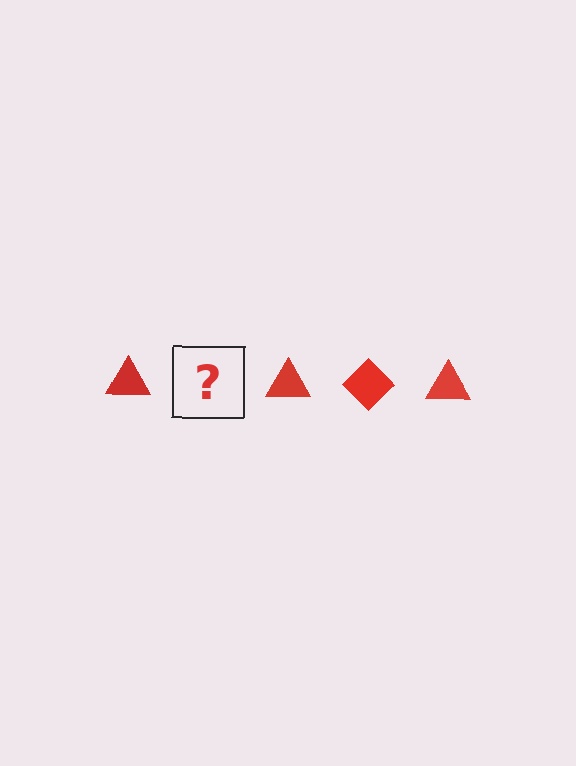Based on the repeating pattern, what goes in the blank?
The blank should be a red diamond.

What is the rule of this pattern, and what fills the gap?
The rule is that the pattern cycles through triangle, diamond shapes in red. The gap should be filled with a red diamond.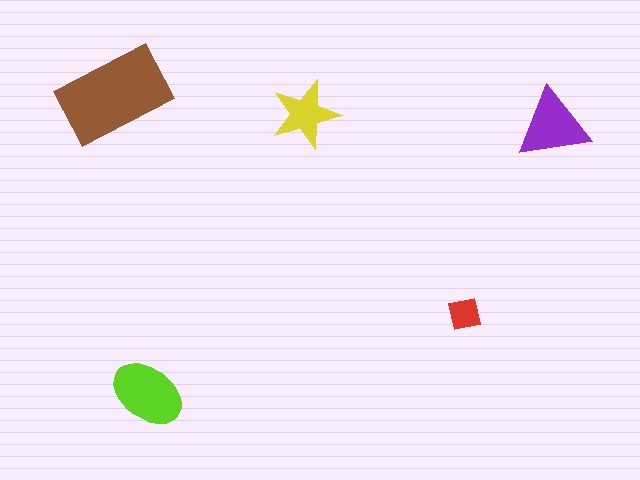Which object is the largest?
The brown rectangle.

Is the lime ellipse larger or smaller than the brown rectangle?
Smaller.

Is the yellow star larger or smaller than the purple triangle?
Smaller.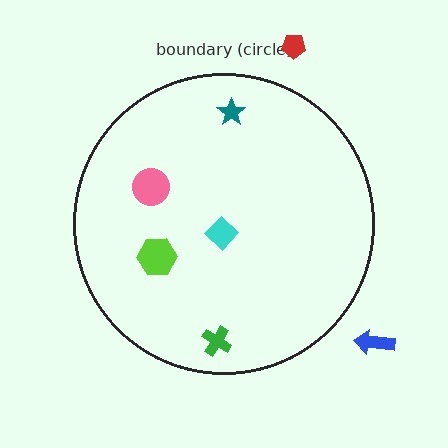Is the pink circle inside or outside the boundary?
Inside.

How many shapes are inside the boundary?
5 inside, 2 outside.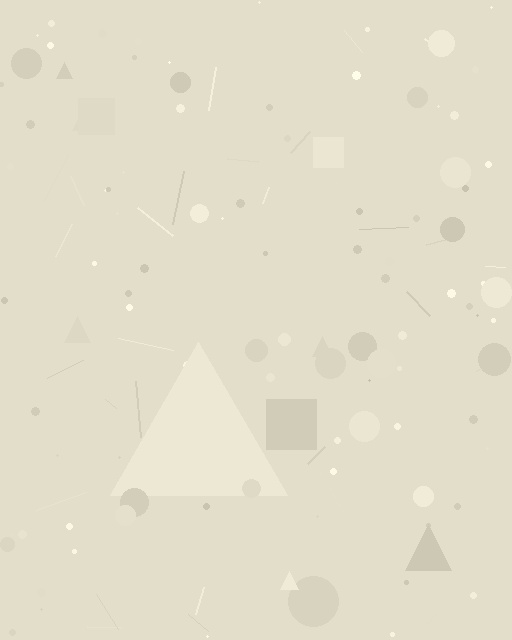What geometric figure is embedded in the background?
A triangle is embedded in the background.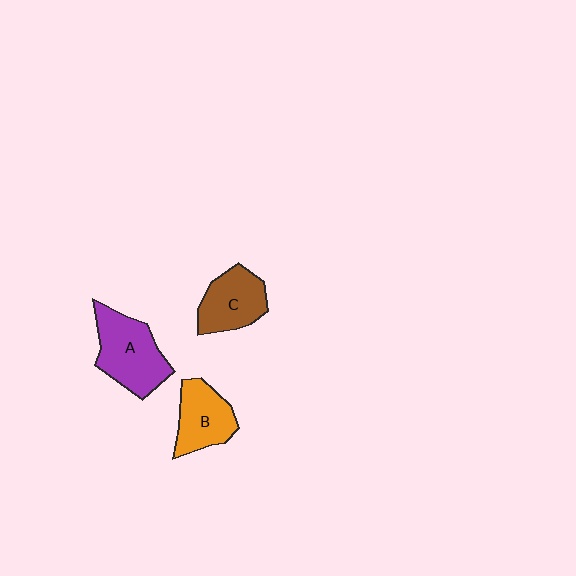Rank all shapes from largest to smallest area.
From largest to smallest: A (purple), C (brown), B (orange).